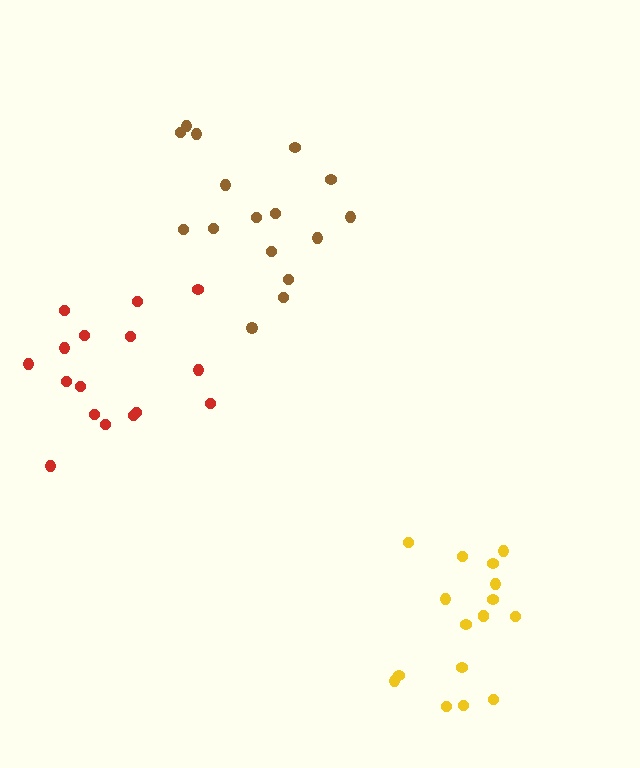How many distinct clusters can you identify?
There are 3 distinct clusters.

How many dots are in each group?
Group 1: 16 dots, Group 2: 16 dots, Group 3: 17 dots (49 total).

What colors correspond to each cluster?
The clusters are colored: brown, red, yellow.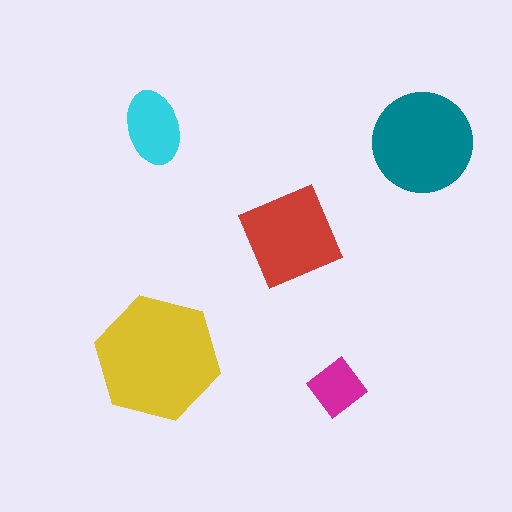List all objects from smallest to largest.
The magenta diamond, the cyan ellipse, the red diamond, the teal circle, the yellow hexagon.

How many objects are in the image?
There are 5 objects in the image.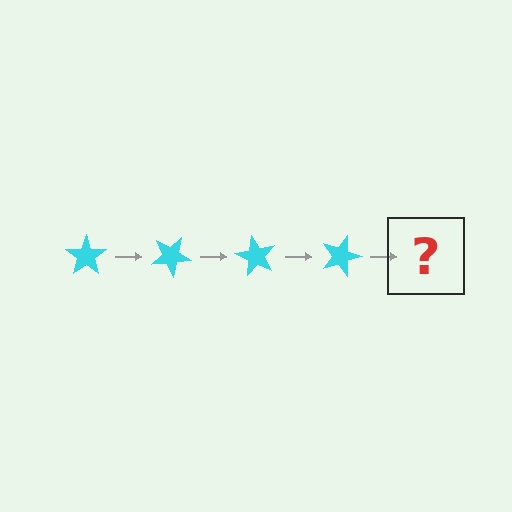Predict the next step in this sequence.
The next step is a cyan star rotated 120 degrees.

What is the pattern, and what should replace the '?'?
The pattern is that the star rotates 30 degrees each step. The '?' should be a cyan star rotated 120 degrees.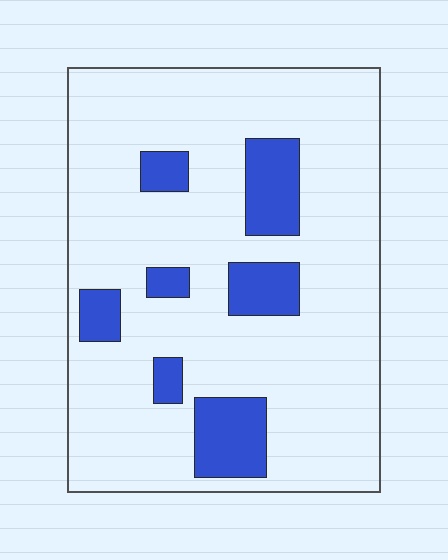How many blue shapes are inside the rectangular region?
7.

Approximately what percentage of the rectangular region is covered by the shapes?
Approximately 15%.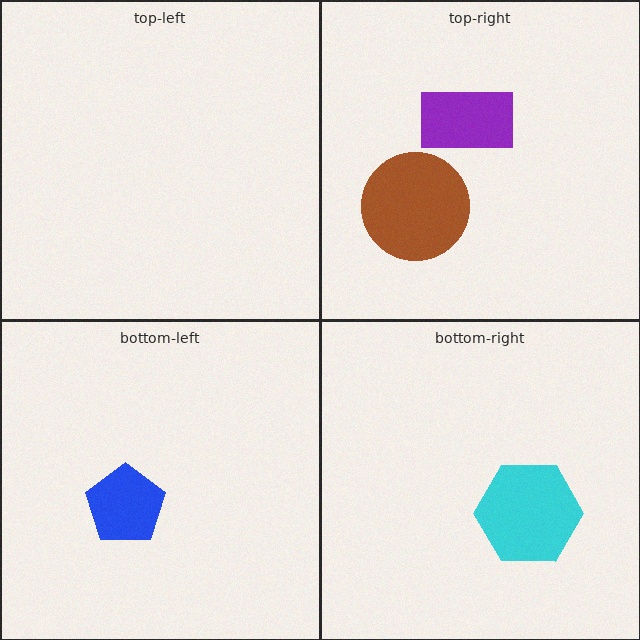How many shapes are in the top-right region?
2.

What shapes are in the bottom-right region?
The cyan hexagon.